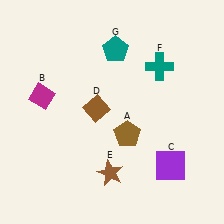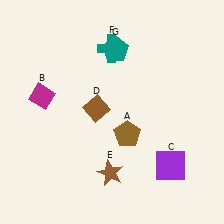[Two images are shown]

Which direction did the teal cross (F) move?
The teal cross (F) moved left.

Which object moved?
The teal cross (F) moved left.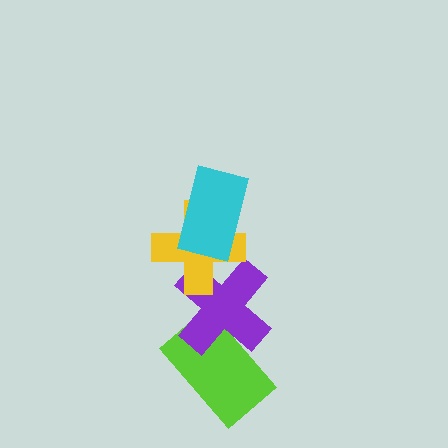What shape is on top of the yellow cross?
The cyan rectangle is on top of the yellow cross.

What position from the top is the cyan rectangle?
The cyan rectangle is 1st from the top.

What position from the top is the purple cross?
The purple cross is 3rd from the top.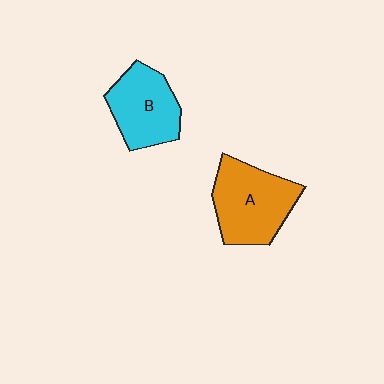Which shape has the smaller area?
Shape B (cyan).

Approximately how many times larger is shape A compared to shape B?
Approximately 1.2 times.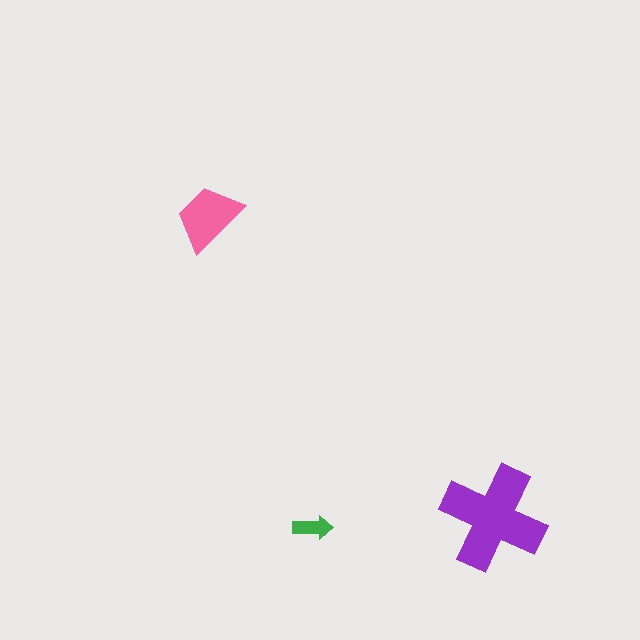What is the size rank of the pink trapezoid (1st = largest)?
2nd.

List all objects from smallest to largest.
The green arrow, the pink trapezoid, the purple cross.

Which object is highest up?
The pink trapezoid is topmost.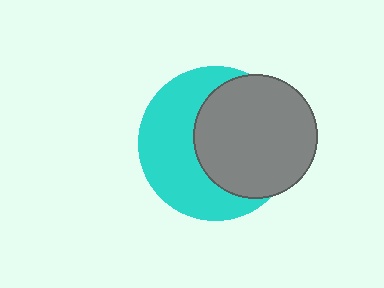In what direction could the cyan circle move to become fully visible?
The cyan circle could move left. That would shift it out from behind the gray circle entirely.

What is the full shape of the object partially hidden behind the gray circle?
The partially hidden object is a cyan circle.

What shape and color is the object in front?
The object in front is a gray circle.